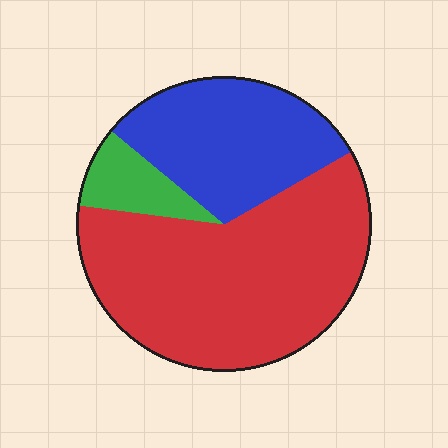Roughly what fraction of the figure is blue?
Blue takes up about one third (1/3) of the figure.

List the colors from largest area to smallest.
From largest to smallest: red, blue, green.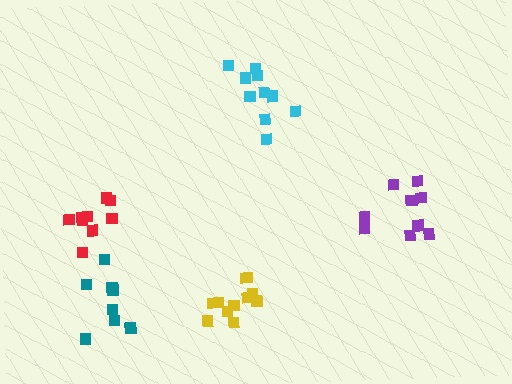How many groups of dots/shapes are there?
There are 5 groups.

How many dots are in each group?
Group 1: 9 dots, Group 2: 10 dots, Group 3: 9 dots, Group 4: 8 dots, Group 5: 11 dots (47 total).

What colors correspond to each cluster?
The clusters are colored: red, cyan, purple, teal, yellow.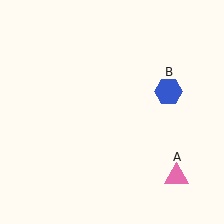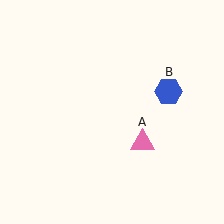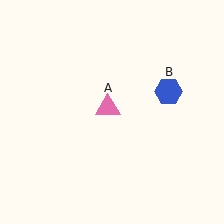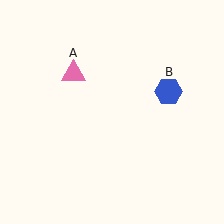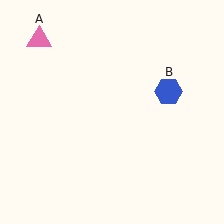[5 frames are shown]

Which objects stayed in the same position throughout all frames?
Blue hexagon (object B) remained stationary.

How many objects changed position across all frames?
1 object changed position: pink triangle (object A).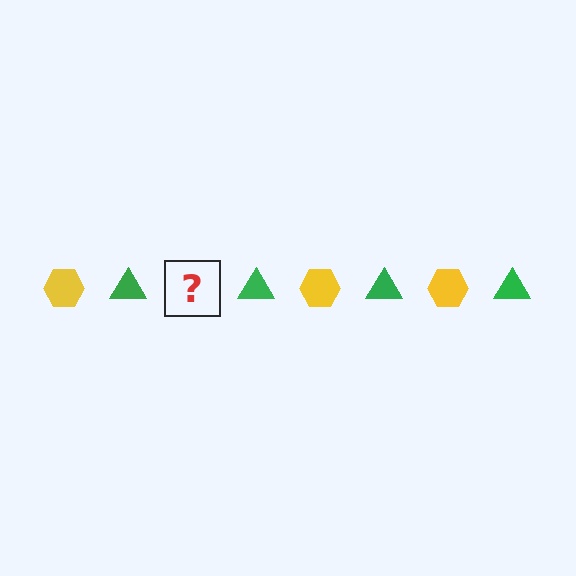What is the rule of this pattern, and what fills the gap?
The rule is that the pattern alternates between yellow hexagon and green triangle. The gap should be filled with a yellow hexagon.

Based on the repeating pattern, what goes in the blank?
The blank should be a yellow hexagon.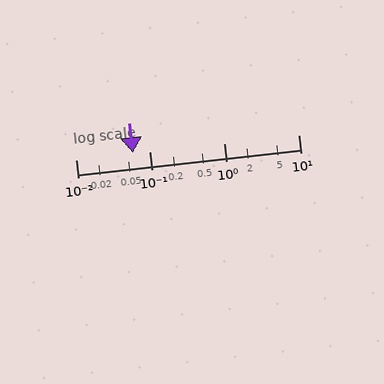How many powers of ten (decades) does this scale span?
The scale spans 3 decades, from 0.01 to 10.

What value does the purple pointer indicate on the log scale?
The pointer indicates approximately 0.059.